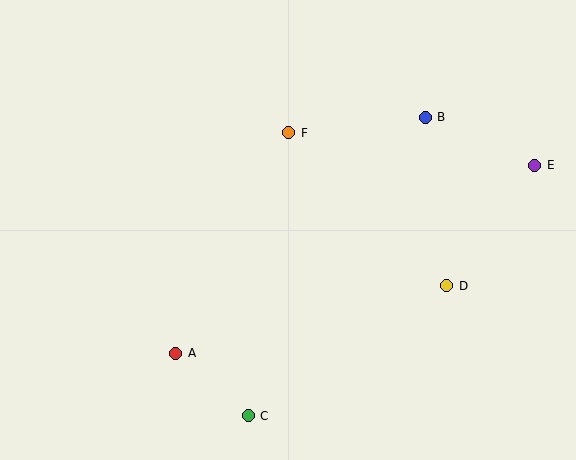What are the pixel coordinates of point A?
Point A is at (176, 353).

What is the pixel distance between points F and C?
The distance between F and C is 286 pixels.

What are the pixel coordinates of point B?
Point B is at (425, 117).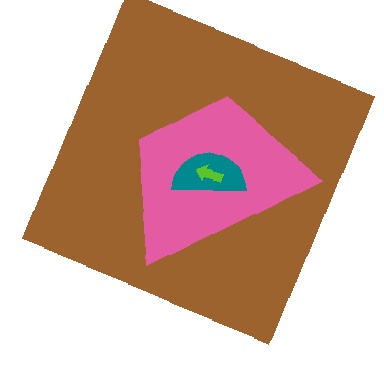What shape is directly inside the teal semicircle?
The lime arrow.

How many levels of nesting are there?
4.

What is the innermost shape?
The lime arrow.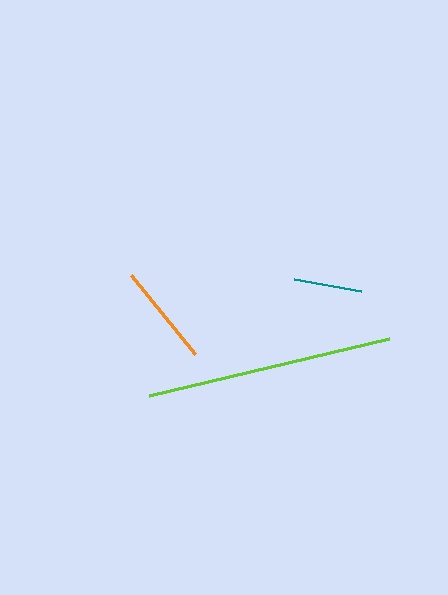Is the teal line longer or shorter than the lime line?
The lime line is longer than the teal line.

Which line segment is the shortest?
The teal line is the shortest at approximately 69 pixels.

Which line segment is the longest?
The lime line is the longest at approximately 246 pixels.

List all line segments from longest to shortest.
From longest to shortest: lime, orange, teal.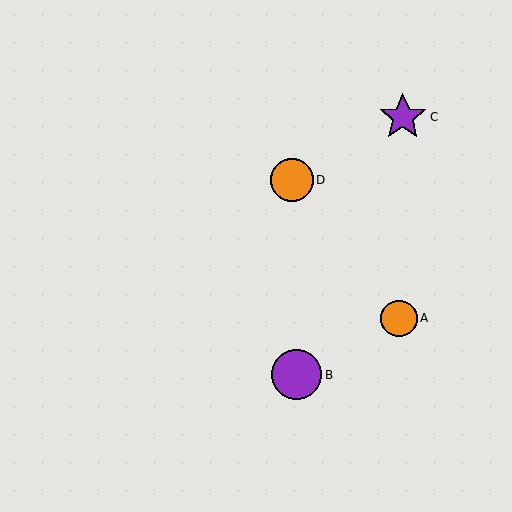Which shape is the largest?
The purple circle (labeled B) is the largest.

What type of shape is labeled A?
Shape A is an orange circle.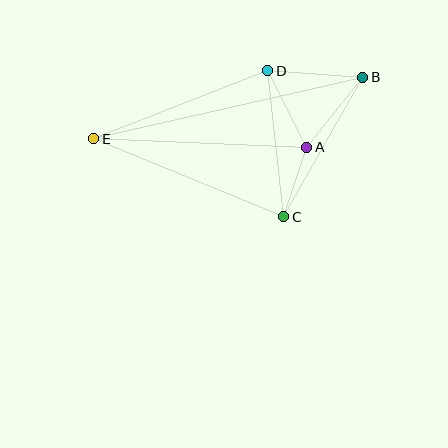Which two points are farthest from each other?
Points B and E are farthest from each other.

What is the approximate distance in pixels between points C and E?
The distance between C and E is approximately 205 pixels.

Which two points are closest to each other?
Points A and C are closest to each other.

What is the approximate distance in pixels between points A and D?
The distance between A and D is approximately 86 pixels.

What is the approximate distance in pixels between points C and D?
The distance between C and D is approximately 147 pixels.